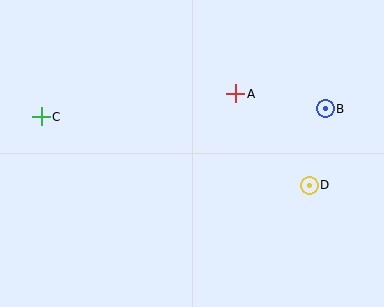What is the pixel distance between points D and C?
The distance between D and C is 276 pixels.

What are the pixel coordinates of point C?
Point C is at (41, 117).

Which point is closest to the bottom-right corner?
Point D is closest to the bottom-right corner.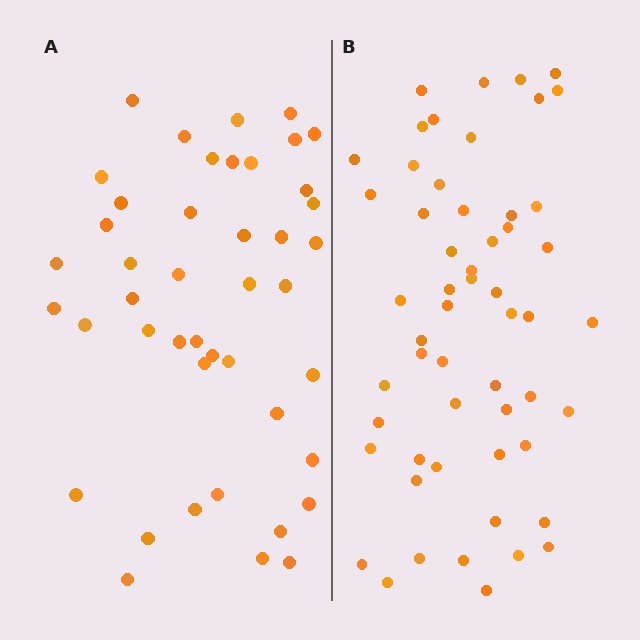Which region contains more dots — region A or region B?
Region B (the right region) has more dots.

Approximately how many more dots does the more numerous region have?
Region B has roughly 12 or so more dots than region A.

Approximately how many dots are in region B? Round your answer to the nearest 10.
About 60 dots. (The exact count is 55, which rounds to 60.)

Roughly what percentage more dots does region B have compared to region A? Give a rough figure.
About 25% more.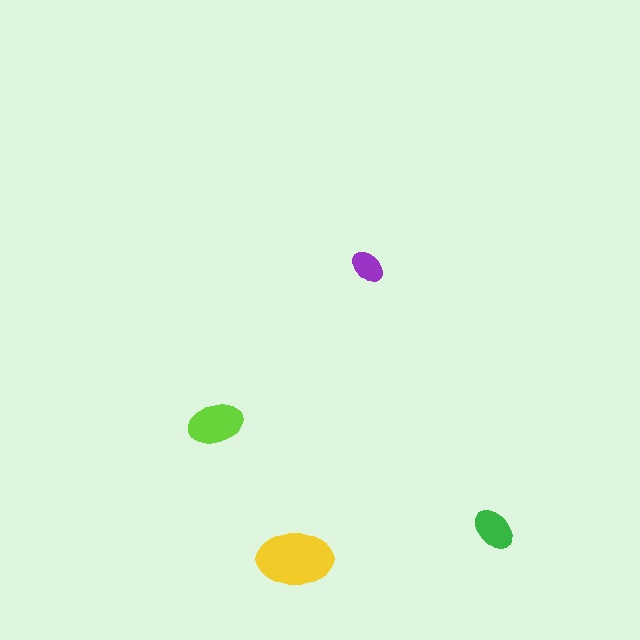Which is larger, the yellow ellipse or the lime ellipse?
The yellow one.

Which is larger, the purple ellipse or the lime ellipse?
The lime one.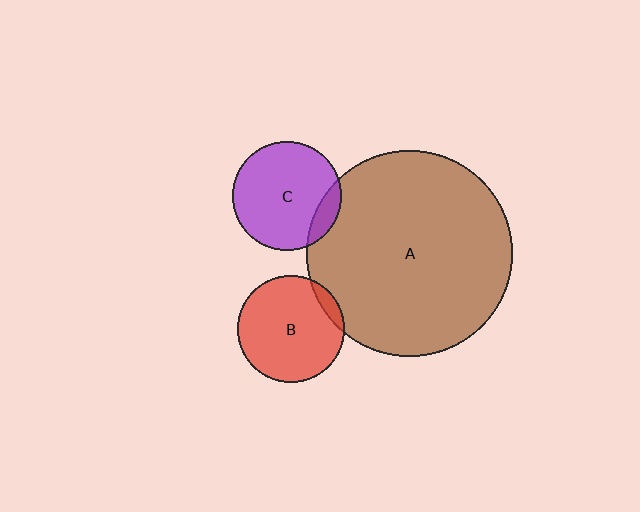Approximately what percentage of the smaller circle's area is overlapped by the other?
Approximately 10%.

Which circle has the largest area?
Circle A (brown).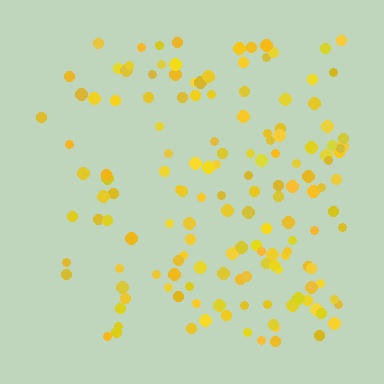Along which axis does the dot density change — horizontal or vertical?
Horizontal.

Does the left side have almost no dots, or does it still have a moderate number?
Still a moderate number, just noticeably fewer than the right.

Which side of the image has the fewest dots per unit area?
The left.